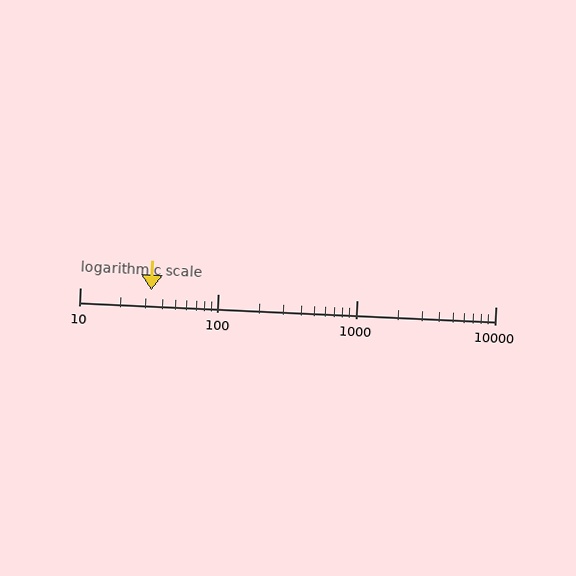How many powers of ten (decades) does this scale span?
The scale spans 3 decades, from 10 to 10000.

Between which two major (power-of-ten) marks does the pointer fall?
The pointer is between 10 and 100.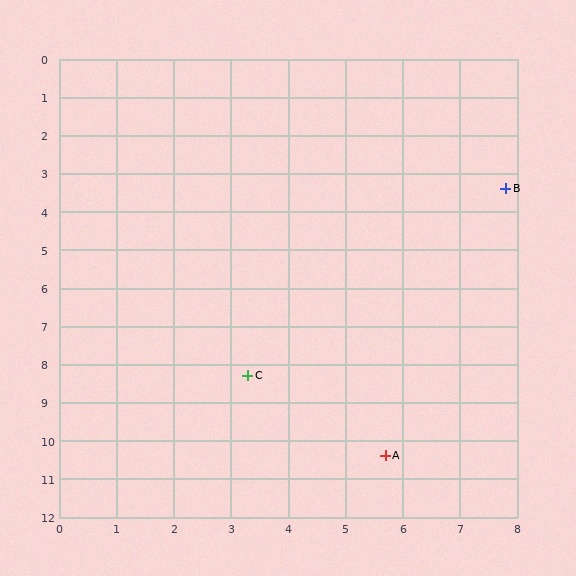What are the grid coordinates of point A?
Point A is at approximately (5.7, 10.4).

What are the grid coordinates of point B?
Point B is at approximately (7.8, 3.4).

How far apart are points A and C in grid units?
Points A and C are about 3.2 grid units apart.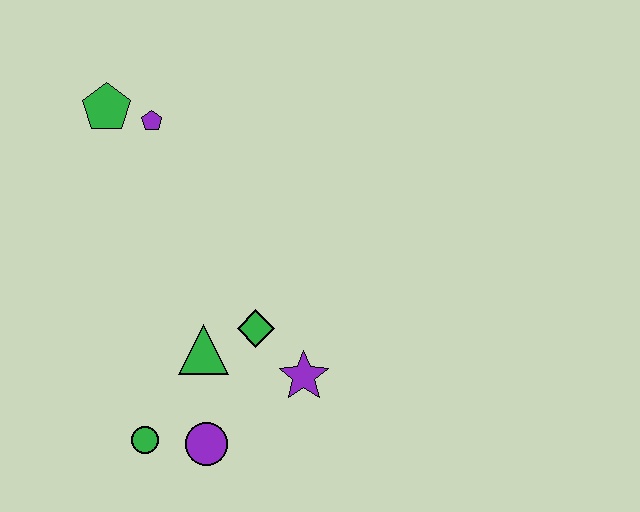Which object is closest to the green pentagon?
The purple pentagon is closest to the green pentagon.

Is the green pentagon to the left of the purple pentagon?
Yes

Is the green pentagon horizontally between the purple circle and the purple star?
No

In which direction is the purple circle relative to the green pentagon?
The purple circle is below the green pentagon.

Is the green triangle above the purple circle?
Yes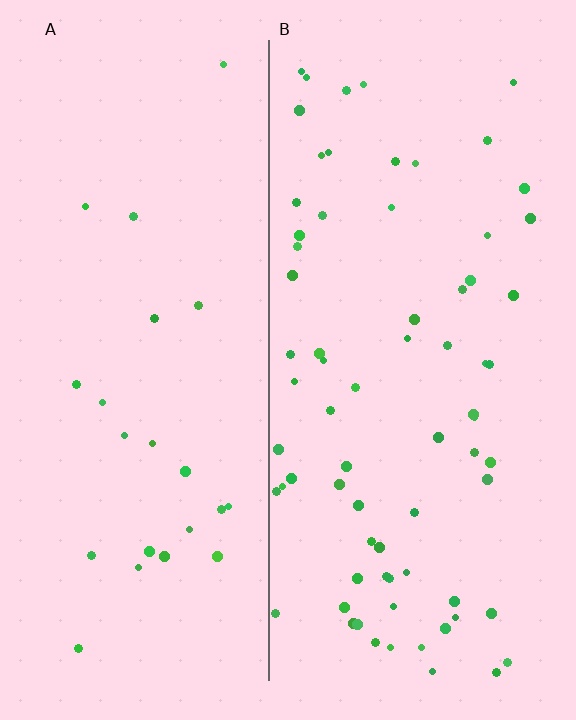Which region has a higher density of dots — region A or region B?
B (the right).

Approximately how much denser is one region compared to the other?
Approximately 3.1× — region B over region A.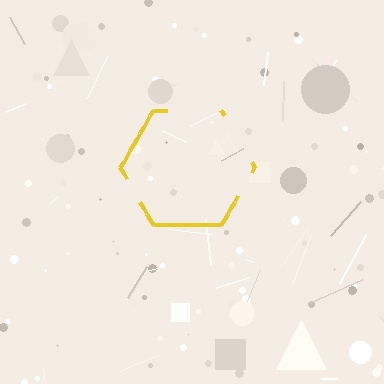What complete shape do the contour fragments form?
The contour fragments form a hexagon.